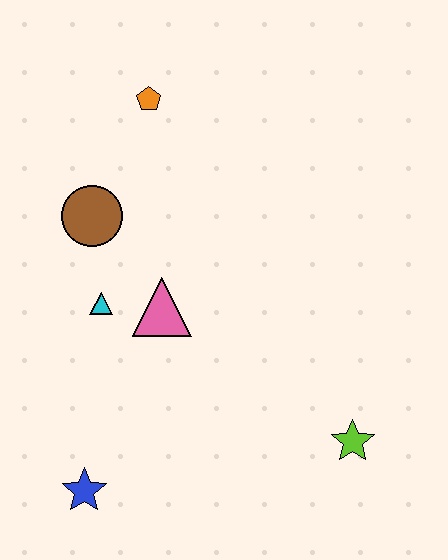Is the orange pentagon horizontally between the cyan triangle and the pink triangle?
Yes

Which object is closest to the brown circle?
The cyan triangle is closest to the brown circle.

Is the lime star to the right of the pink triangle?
Yes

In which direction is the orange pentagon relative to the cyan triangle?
The orange pentagon is above the cyan triangle.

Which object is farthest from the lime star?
The orange pentagon is farthest from the lime star.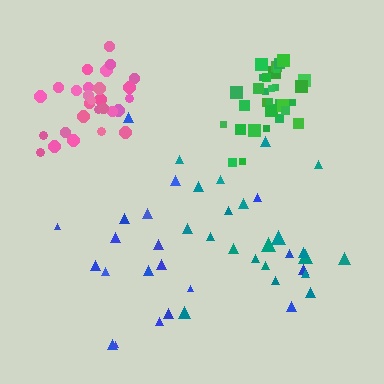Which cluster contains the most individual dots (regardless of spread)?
Green (32).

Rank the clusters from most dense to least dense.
green, pink, teal, blue.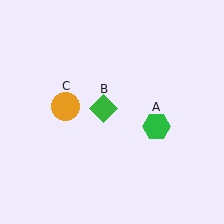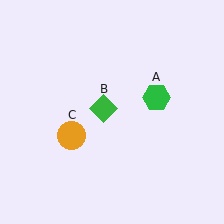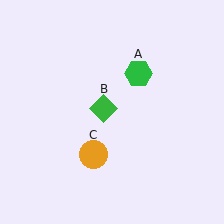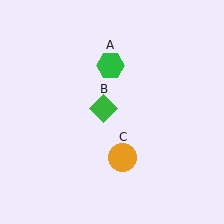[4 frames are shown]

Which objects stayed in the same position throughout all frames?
Green diamond (object B) remained stationary.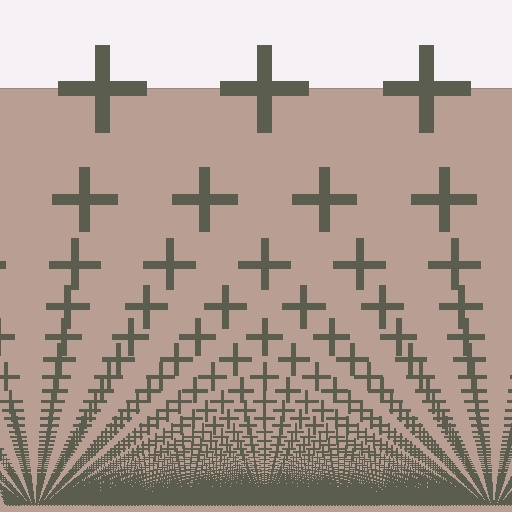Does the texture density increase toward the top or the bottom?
Density increases toward the bottom.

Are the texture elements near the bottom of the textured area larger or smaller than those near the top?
Smaller. The gradient is inverted — elements near the bottom are smaller and denser.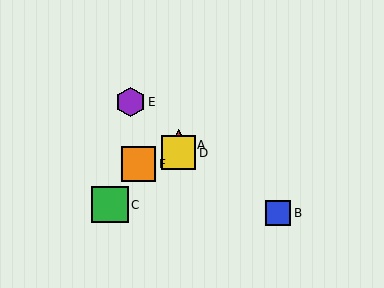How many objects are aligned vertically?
2 objects (A, D) are aligned vertically.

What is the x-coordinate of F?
Object F is at x≈138.